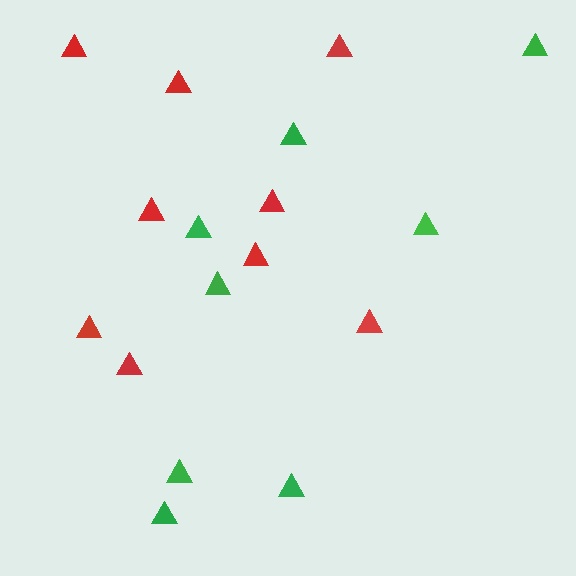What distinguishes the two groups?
There are 2 groups: one group of red triangles (9) and one group of green triangles (8).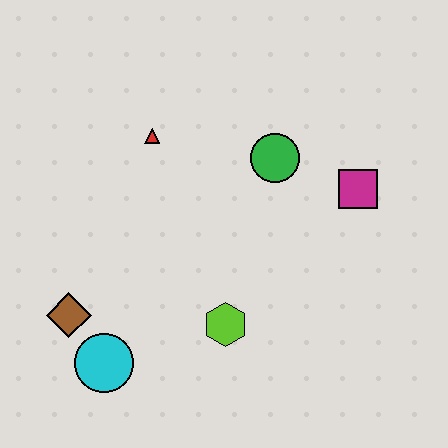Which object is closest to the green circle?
The magenta square is closest to the green circle.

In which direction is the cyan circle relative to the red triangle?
The cyan circle is below the red triangle.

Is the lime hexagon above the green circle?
No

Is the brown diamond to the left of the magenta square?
Yes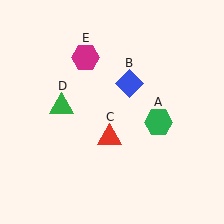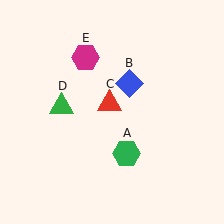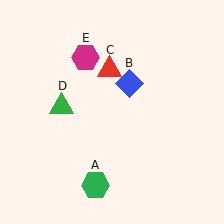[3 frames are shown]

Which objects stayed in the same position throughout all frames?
Blue diamond (object B) and green triangle (object D) and magenta hexagon (object E) remained stationary.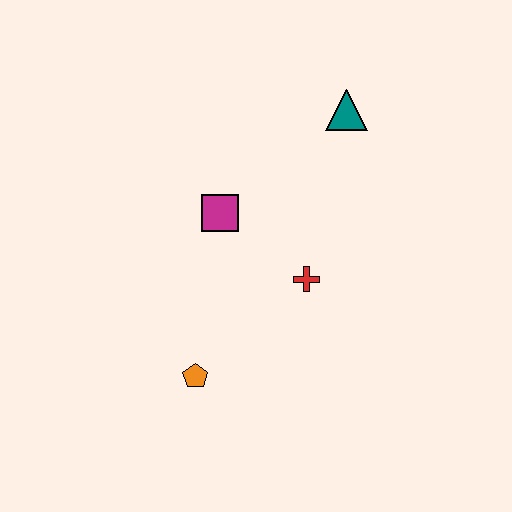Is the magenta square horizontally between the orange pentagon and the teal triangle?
Yes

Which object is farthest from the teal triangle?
The orange pentagon is farthest from the teal triangle.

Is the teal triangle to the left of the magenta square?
No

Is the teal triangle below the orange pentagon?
No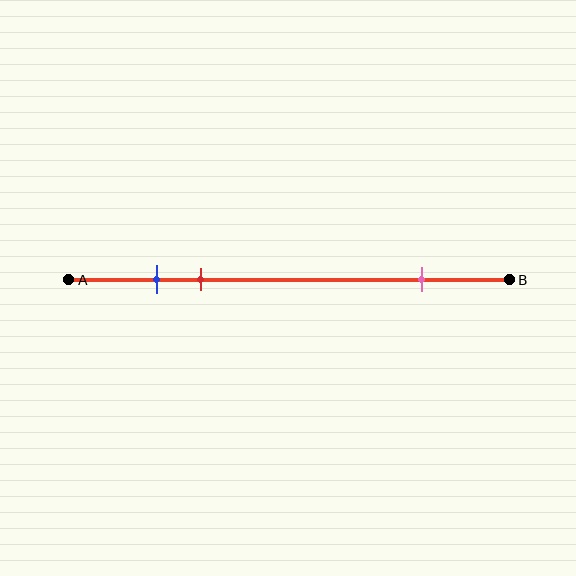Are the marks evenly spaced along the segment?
No, the marks are not evenly spaced.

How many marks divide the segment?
There are 3 marks dividing the segment.